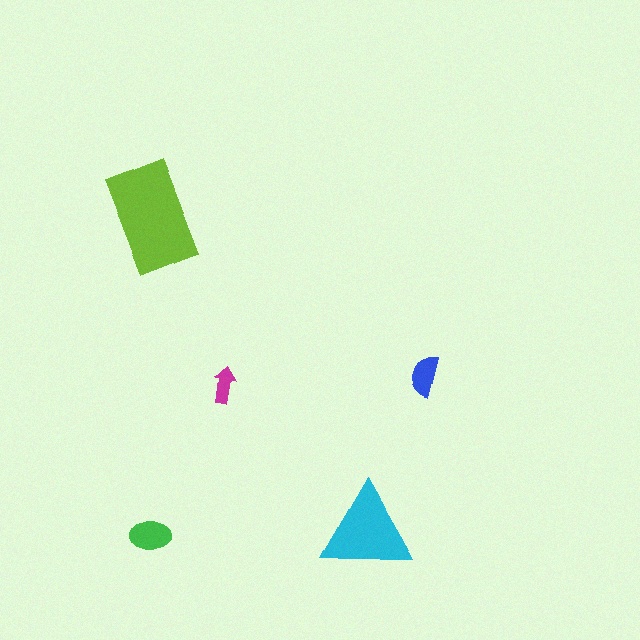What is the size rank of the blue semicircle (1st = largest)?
4th.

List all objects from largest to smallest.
The lime rectangle, the cyan triangle, the green ellipse, the blue semicircle, the magenta arrow.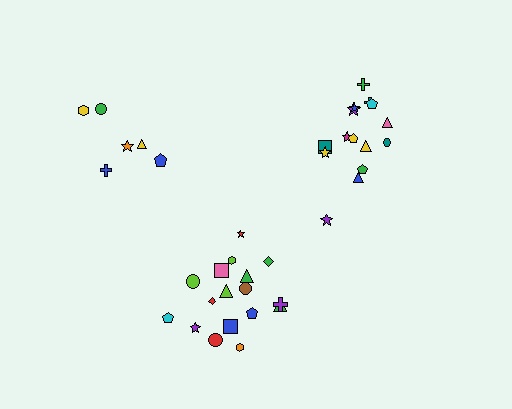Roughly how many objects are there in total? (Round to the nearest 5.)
Roughly 40 objects in total.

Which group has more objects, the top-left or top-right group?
The top-right group.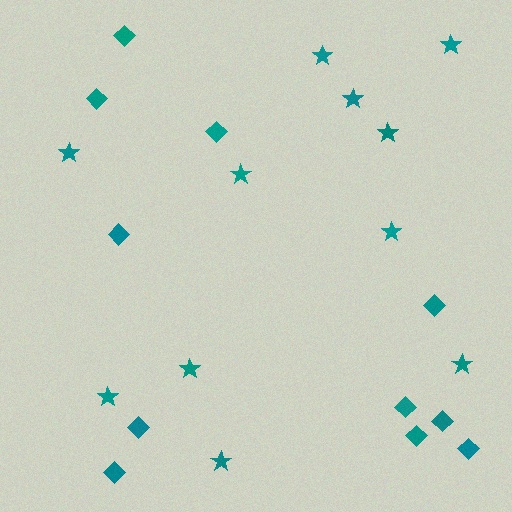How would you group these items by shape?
There are 2 groups: one group of diamonds (11) and one group of stars (11).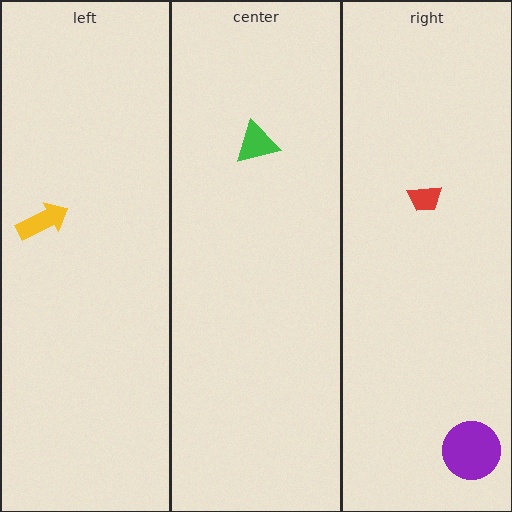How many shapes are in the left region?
1.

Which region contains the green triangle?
The center region.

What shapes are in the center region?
The green triangle.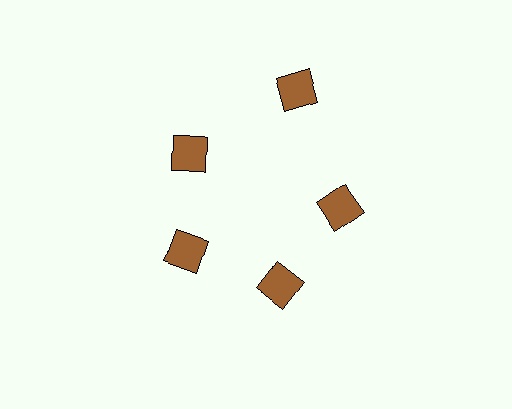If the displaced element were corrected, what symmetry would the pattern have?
It would have 5-fold rotational symmetry — the pattern would map onto itself every 72 degrees.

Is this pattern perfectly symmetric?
No. The 5 brown diamonds are arranged in a ring, but one element near the 1 o'clock position is pushed outward from the center, breaking the 5-fold rotational symmetry.